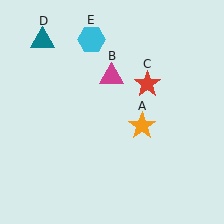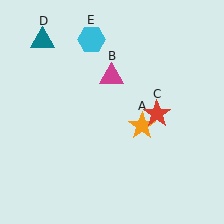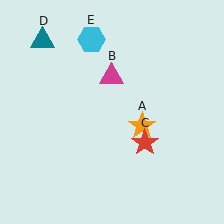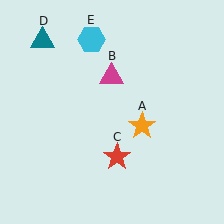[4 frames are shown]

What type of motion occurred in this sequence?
The red star (object C) rotated clockwise around the center of the scene.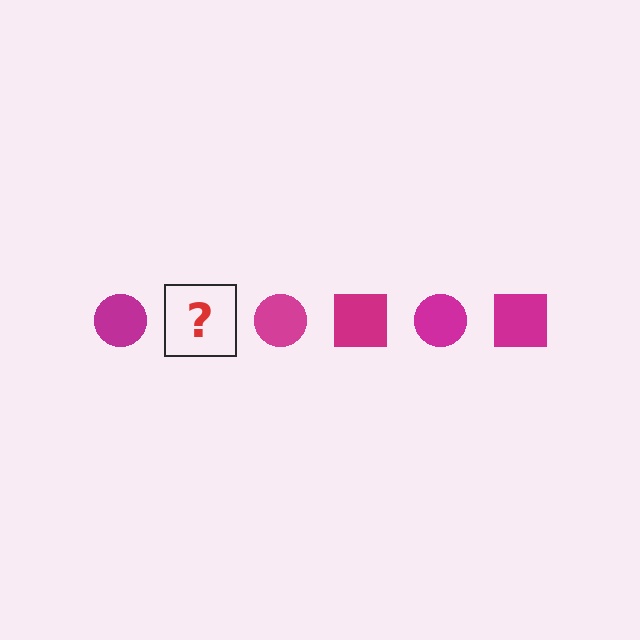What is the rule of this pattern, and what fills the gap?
The rule is that the pattern cycles through circle, square shapes in magenta. The gap should be filled with a magenta square.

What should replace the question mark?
The question mark should be replaced with a magenta square.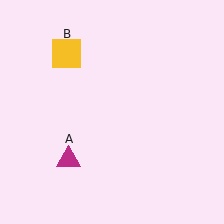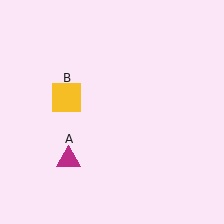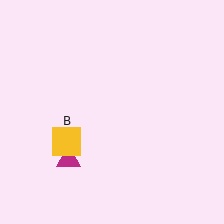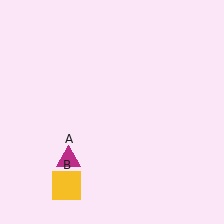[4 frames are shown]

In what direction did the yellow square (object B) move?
The yellow square (object B) moved down.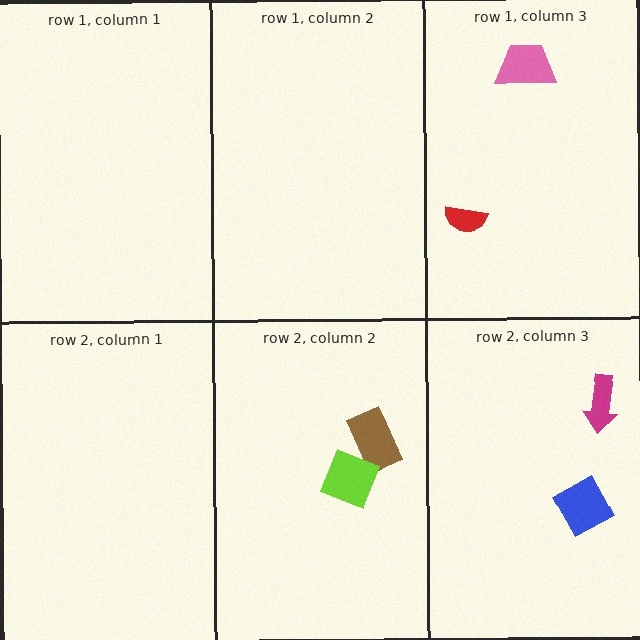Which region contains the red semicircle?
The row 1, column 3 region.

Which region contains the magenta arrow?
The row 2, column 3 region.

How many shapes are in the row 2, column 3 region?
2.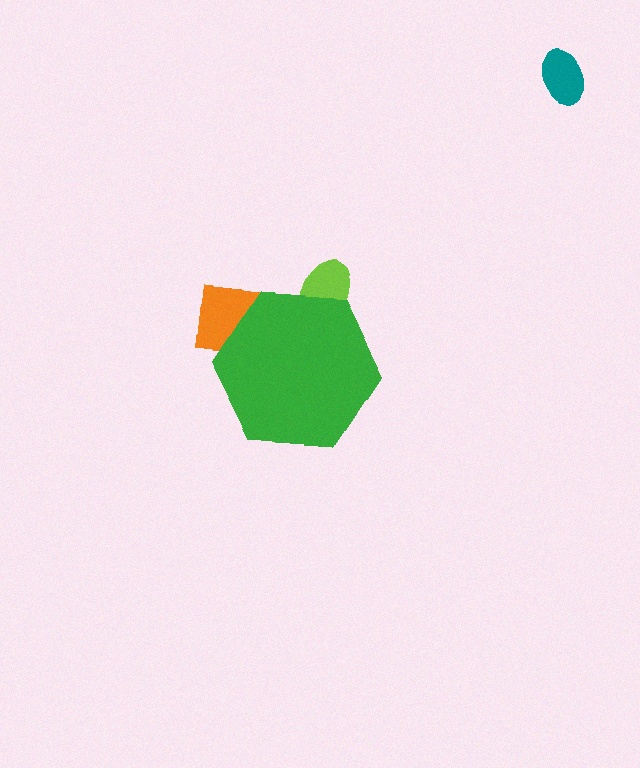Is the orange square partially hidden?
Yes, the orange square is partially hidden behind the green hexagon.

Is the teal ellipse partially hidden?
No, the teal ellipse is fully visible.